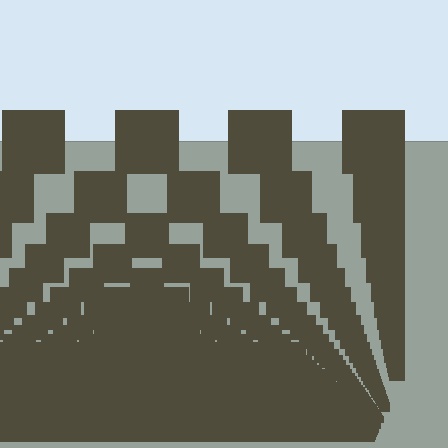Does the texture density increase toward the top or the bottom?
Density increases toward the bottom.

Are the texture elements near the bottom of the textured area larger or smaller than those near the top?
Smaller. The gradient is inverted — elements near the bottom are smaller and denser.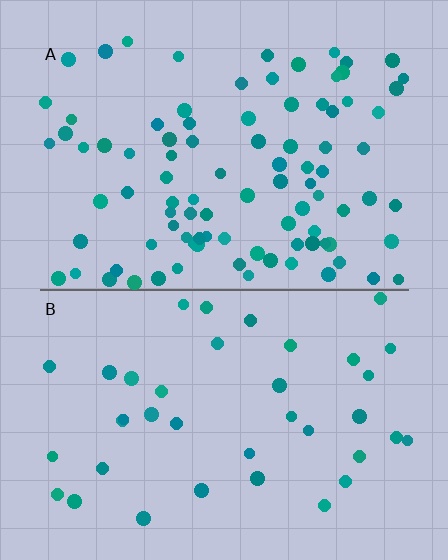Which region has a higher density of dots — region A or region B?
A (the top).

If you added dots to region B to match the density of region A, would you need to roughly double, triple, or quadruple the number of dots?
Approximately double.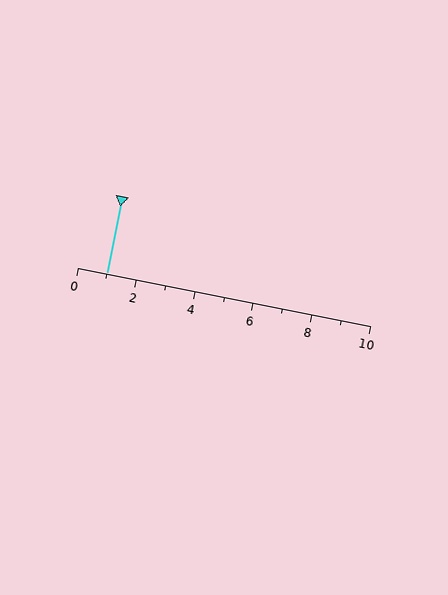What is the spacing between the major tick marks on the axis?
The major ticks are spaced 2 apart.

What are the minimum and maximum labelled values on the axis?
The axis runs from 0 to 10.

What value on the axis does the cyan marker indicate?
The marker indicates approximately 1.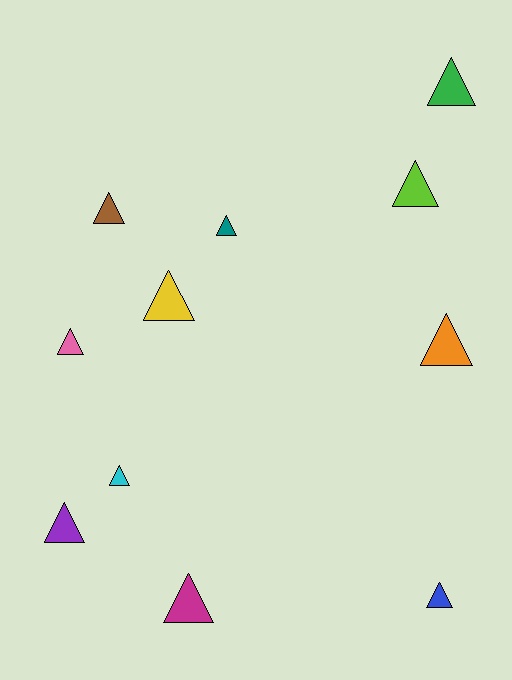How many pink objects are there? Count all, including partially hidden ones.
There is 1 pink object.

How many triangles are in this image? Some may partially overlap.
There are 11 triangles.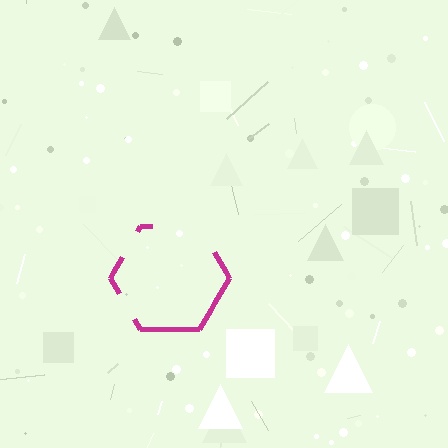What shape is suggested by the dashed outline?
The dashed outline suggests a hexagon.